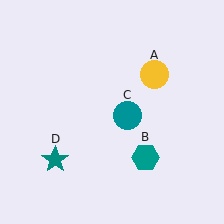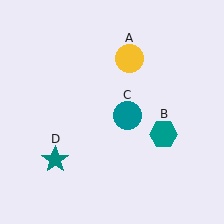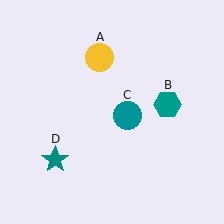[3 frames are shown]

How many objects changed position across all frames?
2 objects changed position: yellow circle (object A), teal hexagon (object B).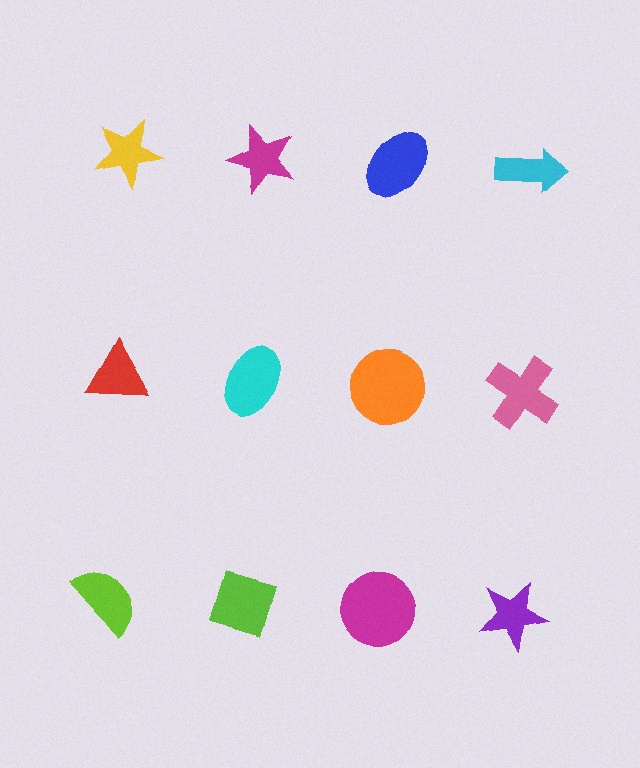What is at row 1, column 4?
A cyan arrow.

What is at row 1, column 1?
A yellow star.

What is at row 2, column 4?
A pink cross.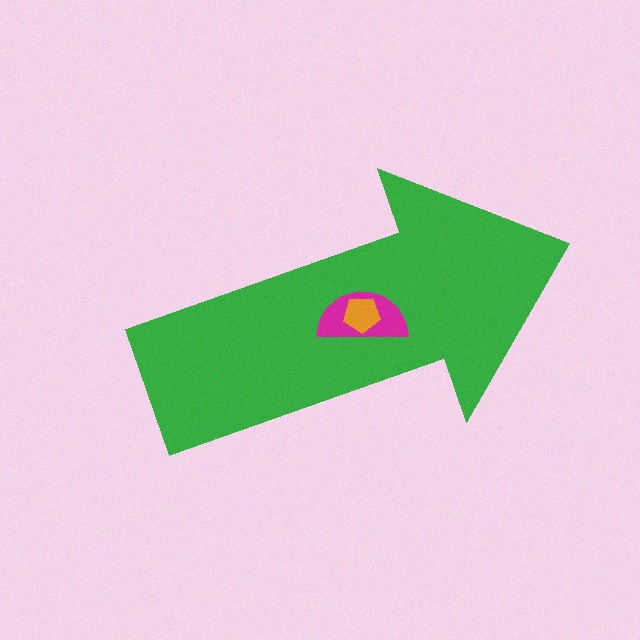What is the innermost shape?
The orange pentagon.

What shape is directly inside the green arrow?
The magenta semicircle.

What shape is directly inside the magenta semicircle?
The orange pentagon.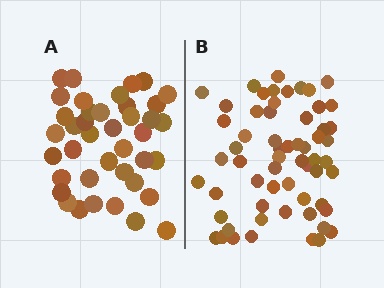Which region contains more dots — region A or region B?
Region B (the right region) has more dots.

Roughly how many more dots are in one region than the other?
Region B has approximately 20 more dots than region A.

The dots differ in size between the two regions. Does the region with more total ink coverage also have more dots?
No. Region A has more total ink coverage because its dots are larger, but region B actually contains more individual dots. Total area can be misleading — the number of items is what matters here.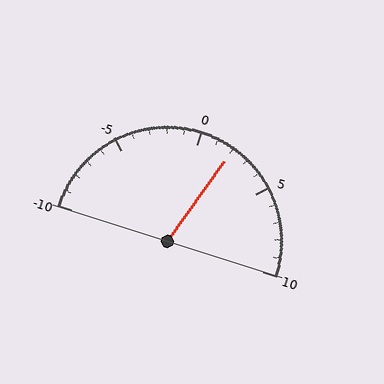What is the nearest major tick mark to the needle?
The nearest major tick mark is 0.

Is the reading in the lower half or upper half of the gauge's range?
The reading is in the upper half of the range (-10 to 10).